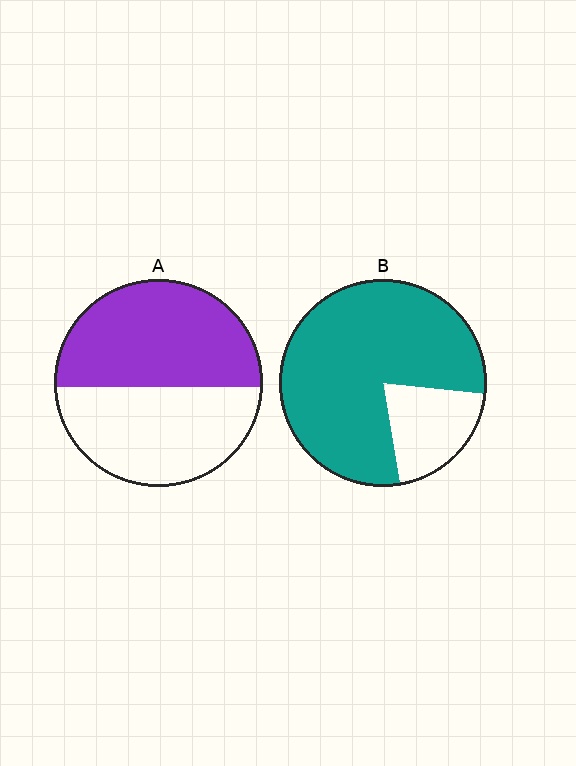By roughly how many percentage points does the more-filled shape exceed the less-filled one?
By roughly 25 percentage points (B over A).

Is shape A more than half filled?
Roughly half.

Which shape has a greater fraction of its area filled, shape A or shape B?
Shape B.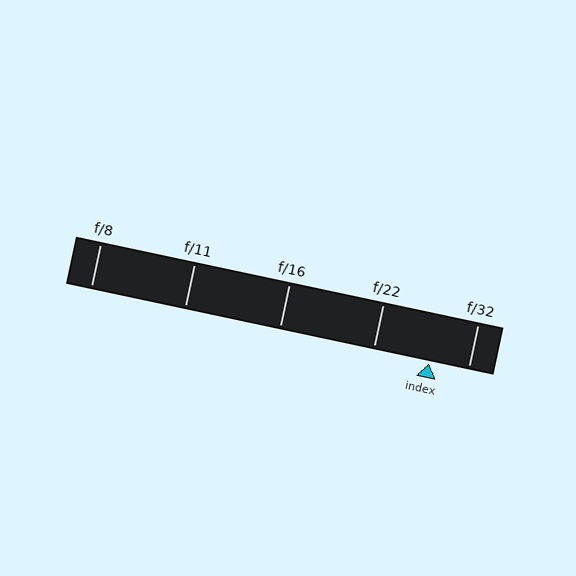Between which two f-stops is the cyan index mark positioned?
The index mark is between f/22 and f/32.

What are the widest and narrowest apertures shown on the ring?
The widest aperture shown is f/8 and the narrowest is f/32.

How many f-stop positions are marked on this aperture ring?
There are 5 f-stop positions marked.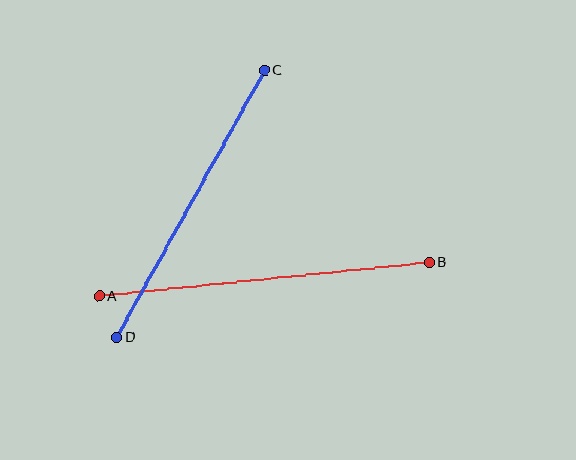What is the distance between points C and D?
The distance is approximately 305 pixels.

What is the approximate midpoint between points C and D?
The midpoint is at approximately (191, 204) pixels.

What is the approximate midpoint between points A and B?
The midpoint is at approximately (264, 279) pixels.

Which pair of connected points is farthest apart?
Points A and B are farthest apart.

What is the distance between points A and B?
The distance is approximately 332 pixels.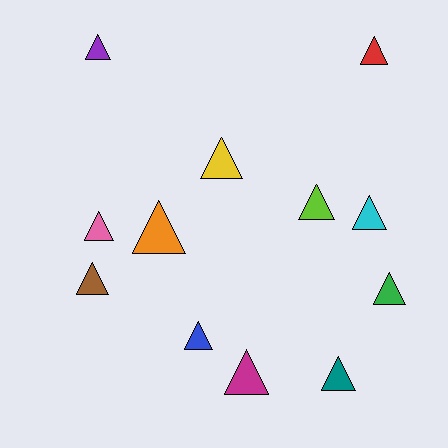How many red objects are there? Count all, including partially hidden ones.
There is 1 red object.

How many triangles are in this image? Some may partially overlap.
There are 12 triangles.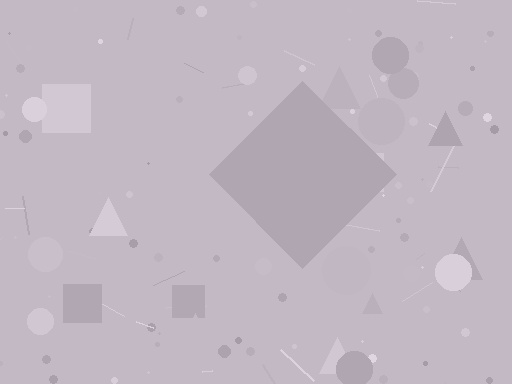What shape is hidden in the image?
A diamond is hidden in the image.